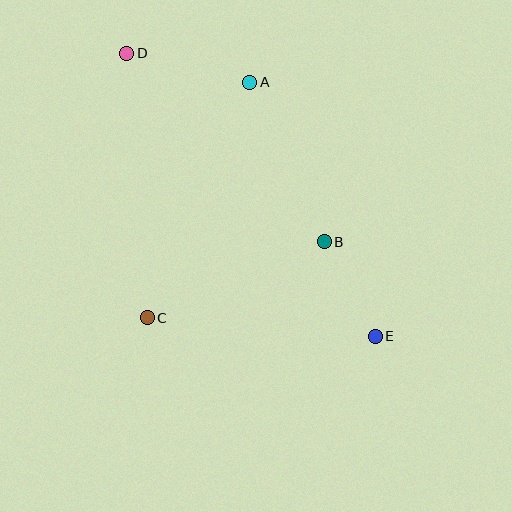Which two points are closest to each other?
Points B and E are closest to each other.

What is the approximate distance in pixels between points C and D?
The distance between C and D is approximately 266 pixels.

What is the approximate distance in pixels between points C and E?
The distance between C and E is approximately 229 pixels.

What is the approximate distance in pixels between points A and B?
The distance between A and B is approximately 176 pixels.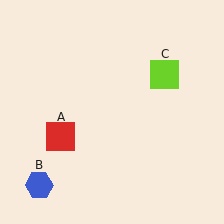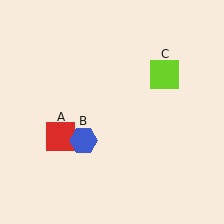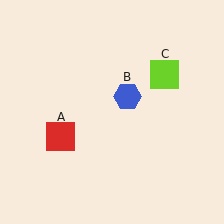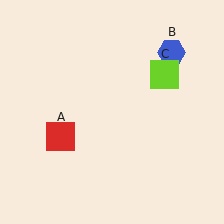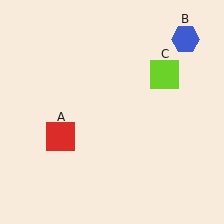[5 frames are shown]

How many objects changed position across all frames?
1 object changed position: blue hexagon (object B).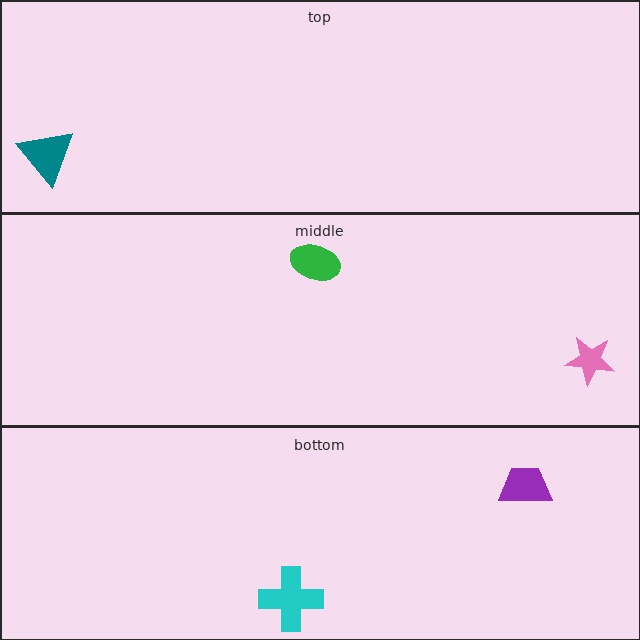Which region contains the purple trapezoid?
The bottom region.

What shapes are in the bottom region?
The cyan cross, the purple trapezoid.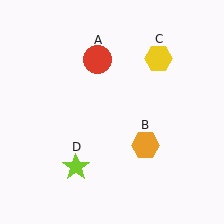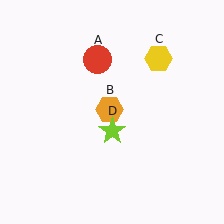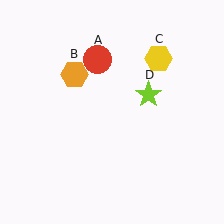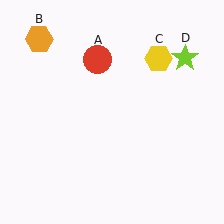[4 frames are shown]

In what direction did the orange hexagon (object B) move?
The orange hexagon (object B) moved up and to the left.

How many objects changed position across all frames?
2 objects changed position: orange hexagon (object B), lime star (object D).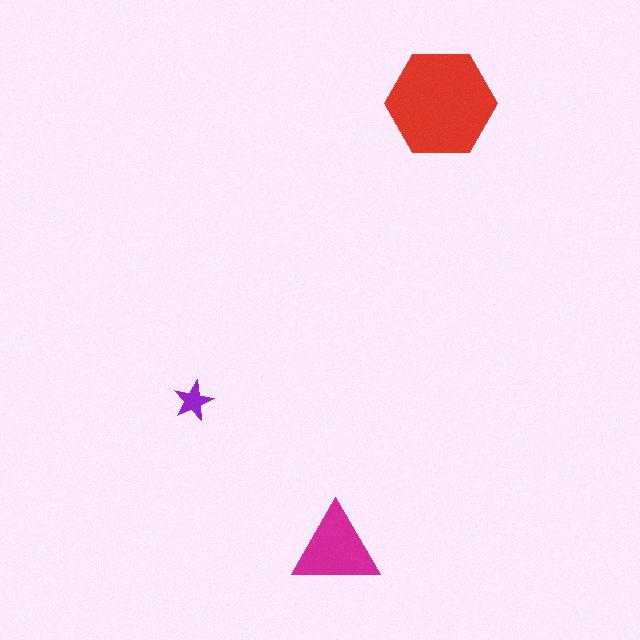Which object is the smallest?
The purple star.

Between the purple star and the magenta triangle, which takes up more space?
The magenta triangle.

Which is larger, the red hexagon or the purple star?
The red hexagon.